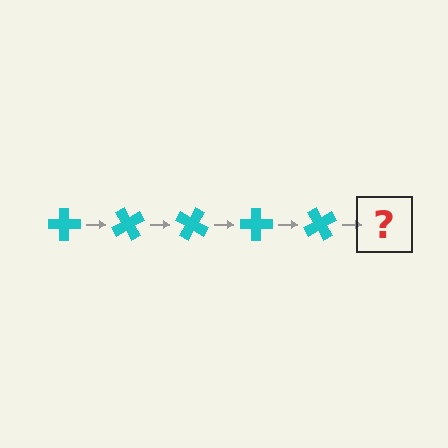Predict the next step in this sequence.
The next step is a cyan cross rotated 300 degrees.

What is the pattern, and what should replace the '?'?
The pattern is that the cross rotates 60 degrees each step. The '?' should be a cyan cross rotated 300 degrees.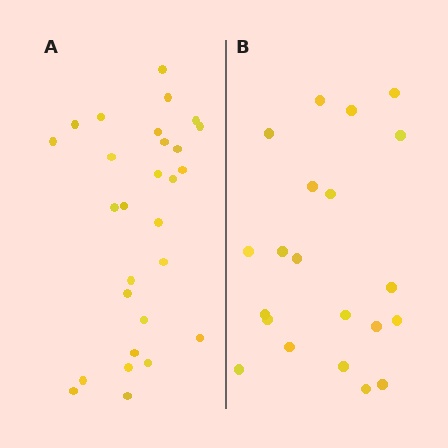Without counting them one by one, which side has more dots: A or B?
Region A (the left region) has more dots.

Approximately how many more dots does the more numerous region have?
Region A has roughly 8 or so more dots than region B.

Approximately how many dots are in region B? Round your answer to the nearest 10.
About 20 dots. (The exact count is 21, which rounds to 20.)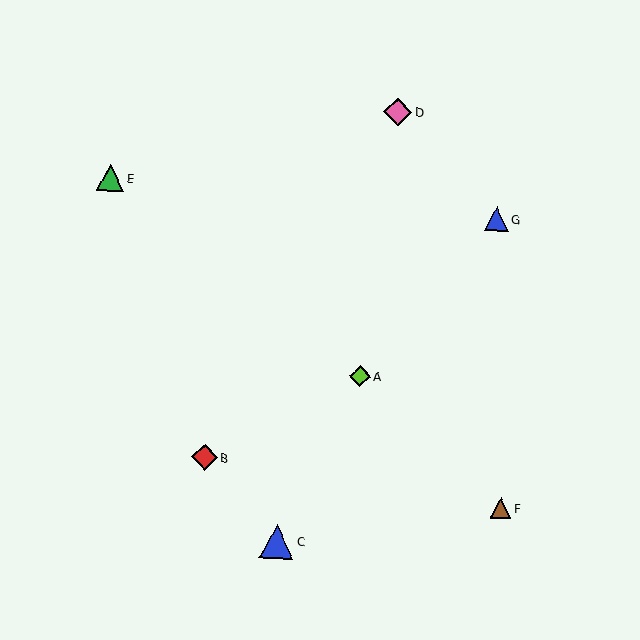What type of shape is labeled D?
Shape D is a pink diamond.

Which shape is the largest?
The blue triangle (labeled C) is the largest.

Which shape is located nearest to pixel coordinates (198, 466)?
The red diamond (labeled B) at (204, 457) is nearest to that location.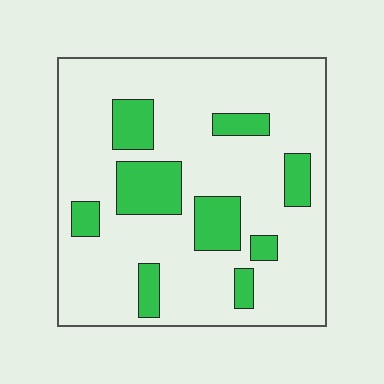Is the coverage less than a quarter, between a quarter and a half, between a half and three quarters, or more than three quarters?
Less than a quarter.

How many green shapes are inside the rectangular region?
9.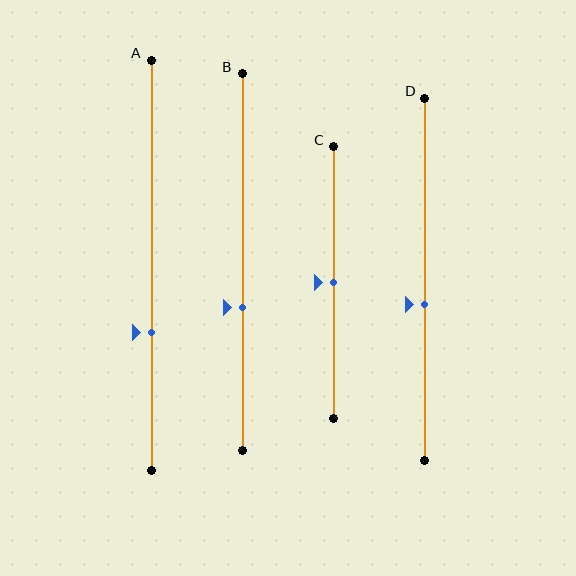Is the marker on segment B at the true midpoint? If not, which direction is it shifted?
No, the marker on segment B is shifted downward by about 12% of the segment length.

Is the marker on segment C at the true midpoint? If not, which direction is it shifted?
Yes, the marker on segment C is at the true midpoint.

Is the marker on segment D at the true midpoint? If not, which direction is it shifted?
No, the marker on segment D is shifted downward by about 7% of the segment length.